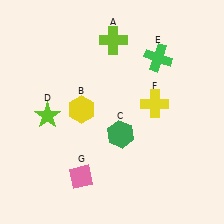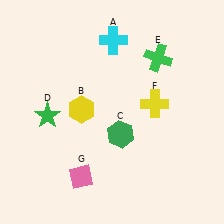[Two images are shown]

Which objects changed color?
A changed from lime to cyan. D changed from lime to green.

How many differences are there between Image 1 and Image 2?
There are 2 differences between the two images.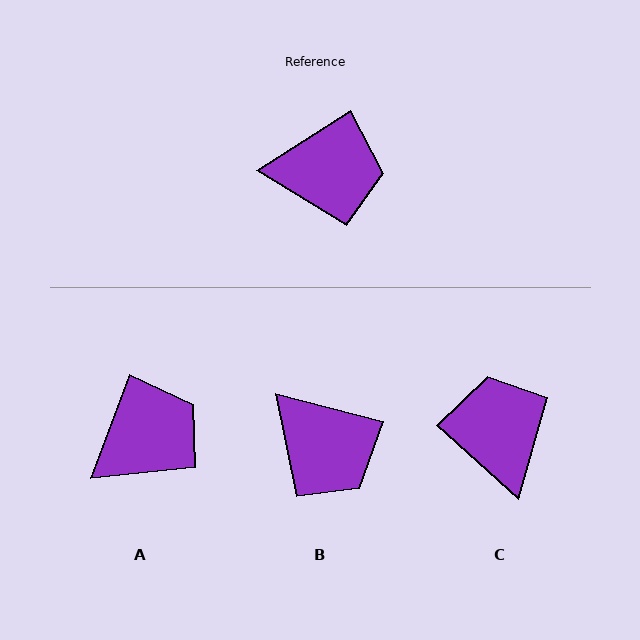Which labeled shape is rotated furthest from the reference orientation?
C, about 106 degrees away.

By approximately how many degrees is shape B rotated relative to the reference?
Approximately 47 degrees clockwise.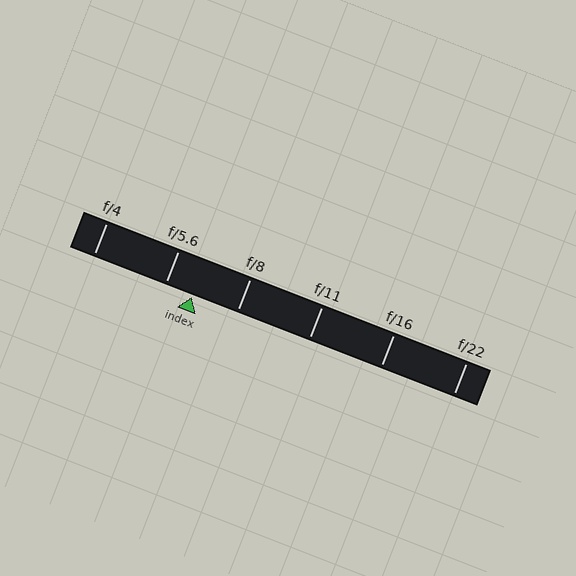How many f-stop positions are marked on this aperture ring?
There are 6 f-stop positions marked.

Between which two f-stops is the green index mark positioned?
The index mark is between f/5.6 and f/8.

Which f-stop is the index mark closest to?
The index mark is closest to f/5.6.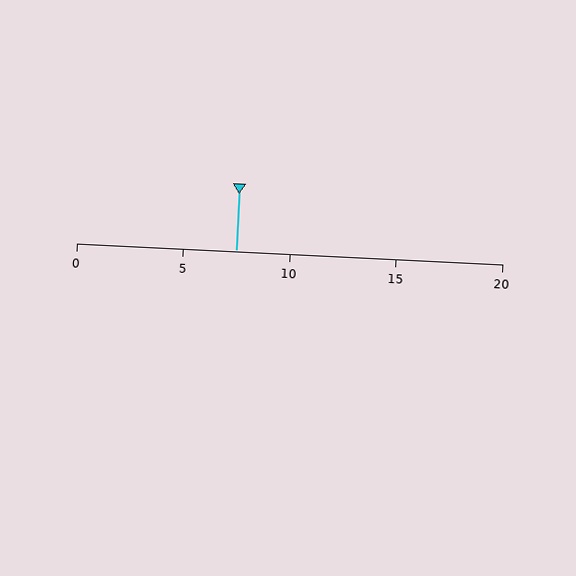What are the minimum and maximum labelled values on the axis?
The axis runs from 0 to 20.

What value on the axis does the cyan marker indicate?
The marker indicates approximately 7.5.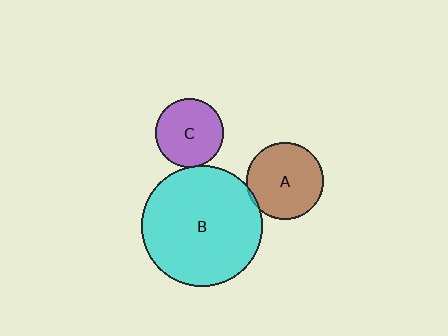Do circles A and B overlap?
Yes.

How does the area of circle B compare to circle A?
Approximately 2.4 times.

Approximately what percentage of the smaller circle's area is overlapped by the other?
Approximately 5%.